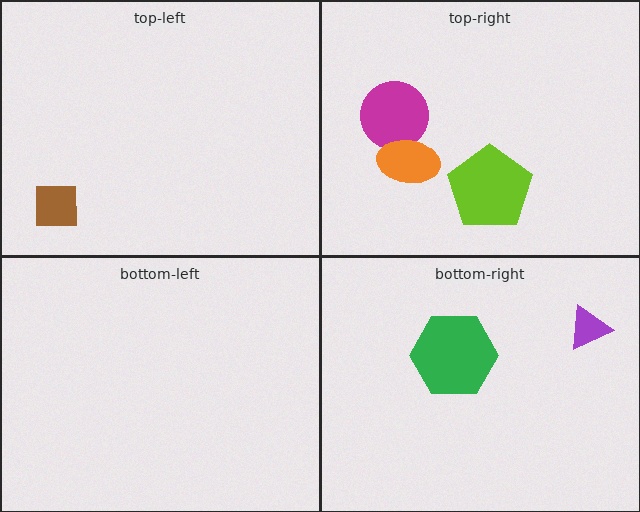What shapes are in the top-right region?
The magenta circle, the orange ellipse, the lime pentagon.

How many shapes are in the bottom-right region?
2.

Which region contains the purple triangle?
The bottom-right region.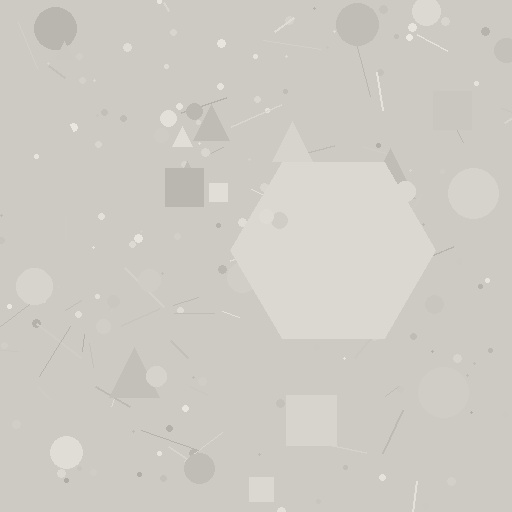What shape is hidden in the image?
A hexagon is hidden in the image.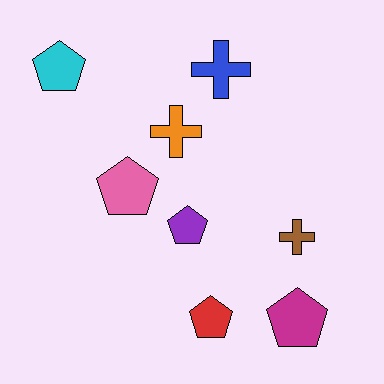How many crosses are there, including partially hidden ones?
There are 3 crosses.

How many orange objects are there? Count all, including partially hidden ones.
There is 1 orange object.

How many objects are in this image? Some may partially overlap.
There are 8 objects.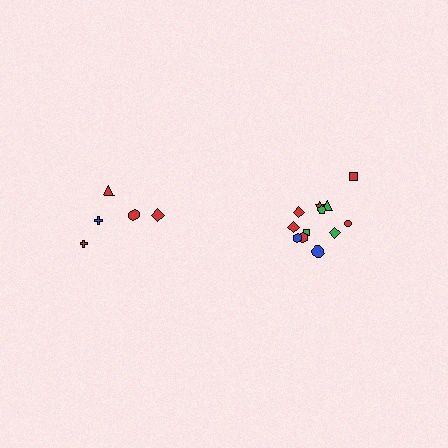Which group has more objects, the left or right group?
The right group.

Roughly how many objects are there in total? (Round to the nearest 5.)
Roughly 15 objects in total.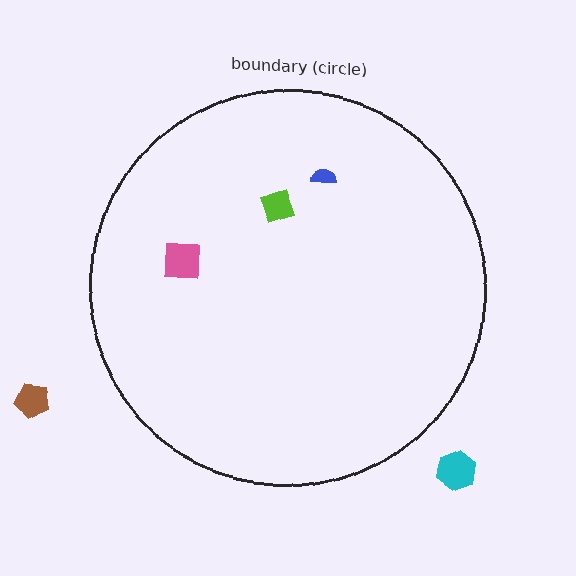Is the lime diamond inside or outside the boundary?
Inside.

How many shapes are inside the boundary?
3 inside, 2 outside.